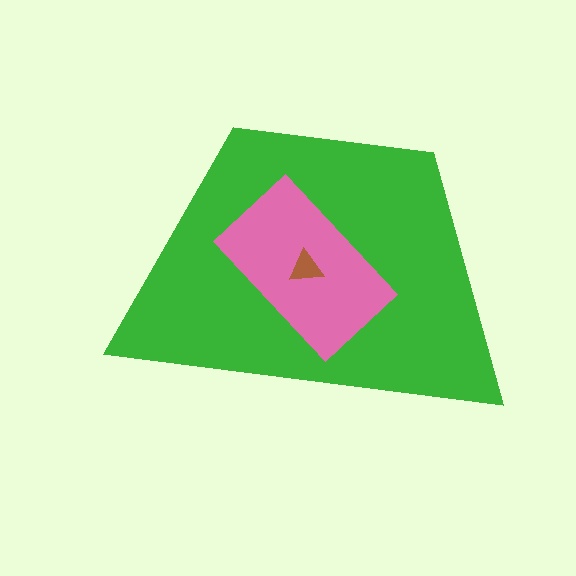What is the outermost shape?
The green trapezoid.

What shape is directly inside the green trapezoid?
The pink rectangle.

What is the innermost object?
The brown triangle.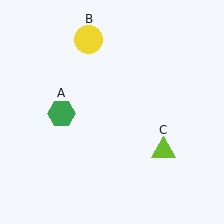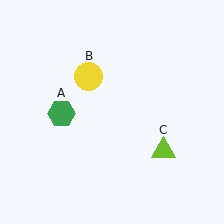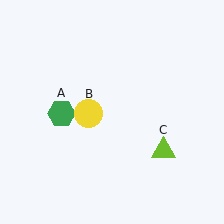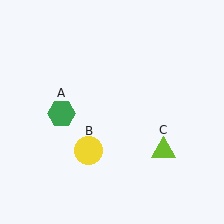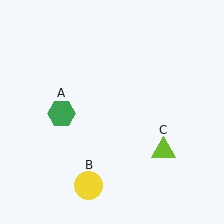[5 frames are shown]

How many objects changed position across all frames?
1 object changed position: yellow circle (object B).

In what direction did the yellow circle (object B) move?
The yellow circle (object B) moved down.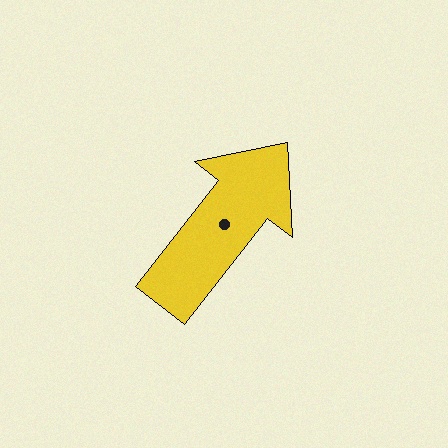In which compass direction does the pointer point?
Northeast.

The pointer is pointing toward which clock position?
Roughly 1 o'clock.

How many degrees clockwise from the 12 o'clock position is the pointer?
Approximately 38 degrees.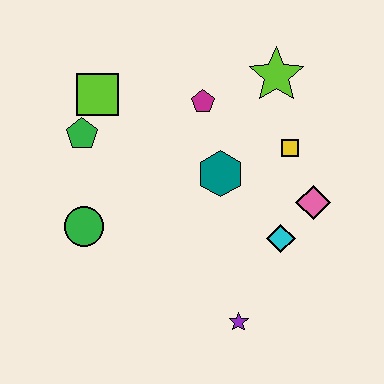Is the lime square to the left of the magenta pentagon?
Yes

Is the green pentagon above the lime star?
No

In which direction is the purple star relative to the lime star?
The purple star is below the lime star.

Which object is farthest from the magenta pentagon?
The purple star is farthest from the magenta pentagon.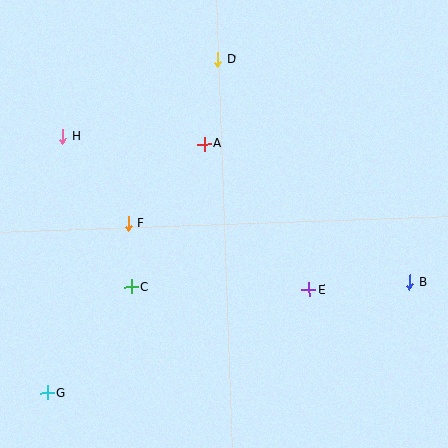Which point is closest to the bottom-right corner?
Point B is closest to the bottom-right corner.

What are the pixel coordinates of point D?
Point D is at (218, 59).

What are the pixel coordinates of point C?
Point C is at (131, 287).